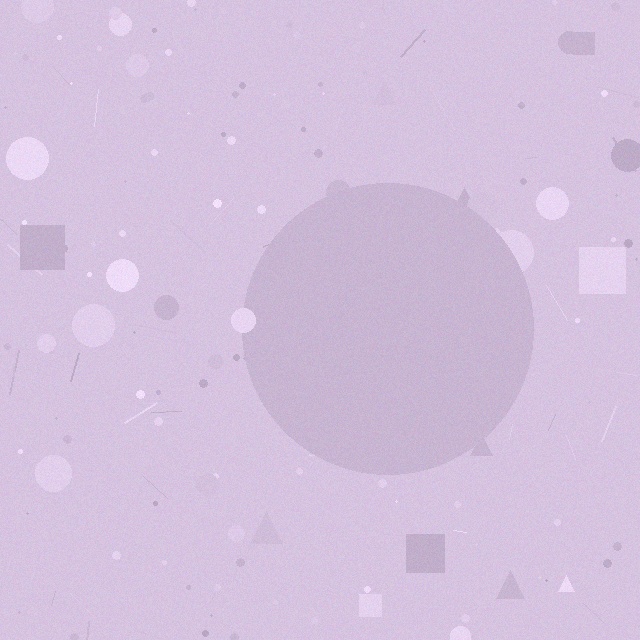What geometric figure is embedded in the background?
A circle is embedded in the background.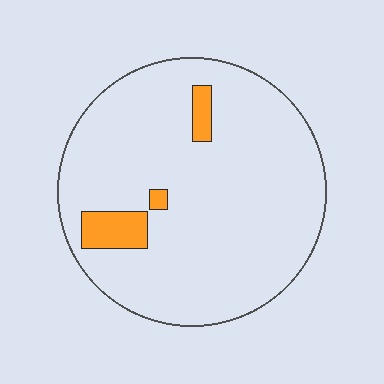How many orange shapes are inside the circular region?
3.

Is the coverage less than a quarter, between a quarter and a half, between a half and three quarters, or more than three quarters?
Less than a quarter.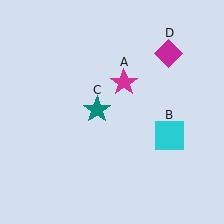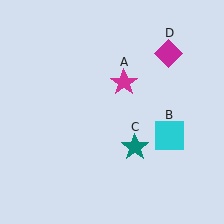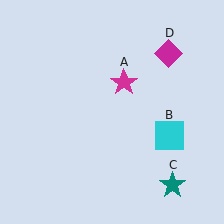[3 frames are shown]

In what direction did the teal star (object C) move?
The teal star (object C) moved down and to the right.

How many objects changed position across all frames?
1 object changed position: teal star (object C).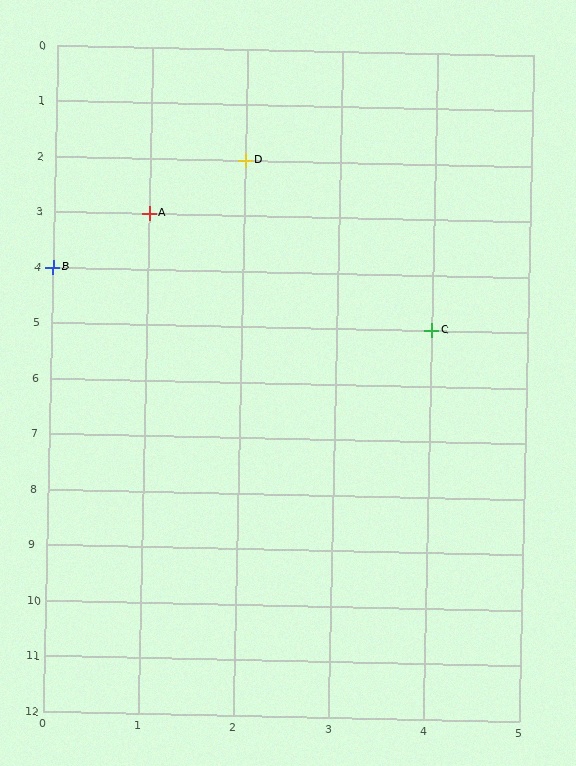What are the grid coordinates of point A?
Point A is at grid coordinates (1, 3).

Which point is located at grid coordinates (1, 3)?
Point A is at (1, 3).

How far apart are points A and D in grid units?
Points A and D are 1 column and 1 row apart (about 1.4 grid units diagonally).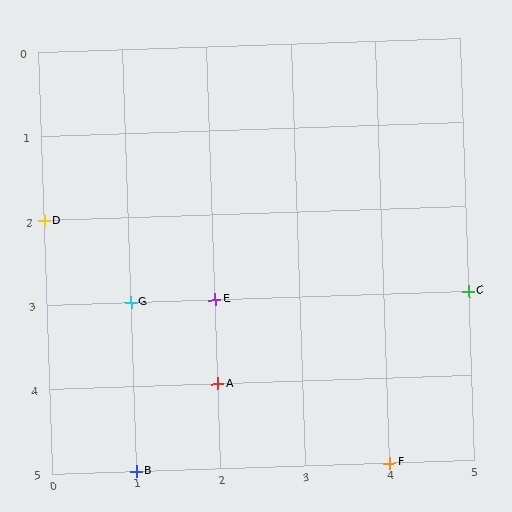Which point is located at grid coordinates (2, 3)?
Point E is at (2, 3).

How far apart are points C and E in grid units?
Points C and E are 3 columns apart.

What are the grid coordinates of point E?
Point E is at grid coordinates (2, 3).